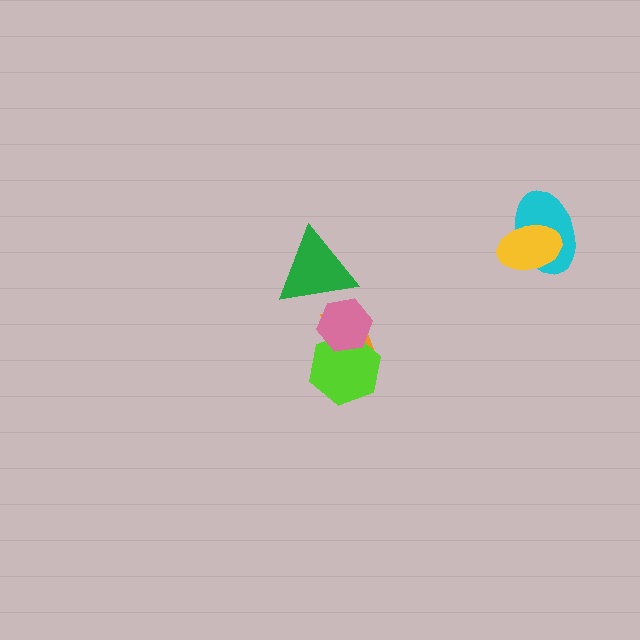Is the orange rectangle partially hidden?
Yes, it is partially covered by another shape.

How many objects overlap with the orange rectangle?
2 objects overlap with the orange rectangle.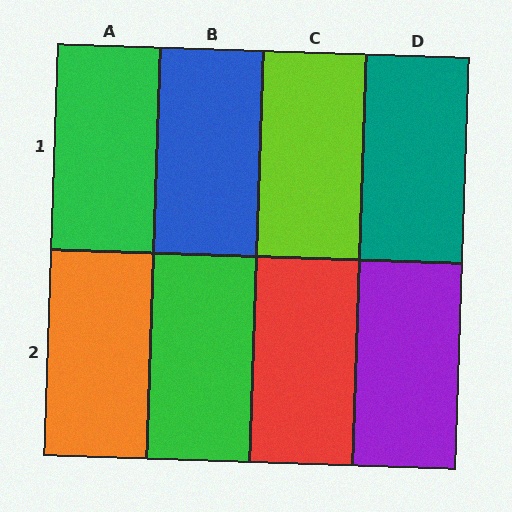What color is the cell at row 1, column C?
Lime.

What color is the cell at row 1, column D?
Teal.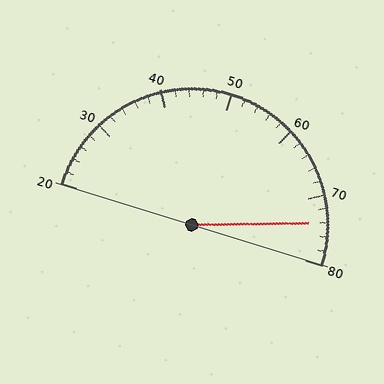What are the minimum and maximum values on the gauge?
The gauge ranges from 20 to 80.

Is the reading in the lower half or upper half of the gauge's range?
The reading is in the upper half of the range (20 to 80).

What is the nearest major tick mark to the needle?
The nearest major tick mark is 70.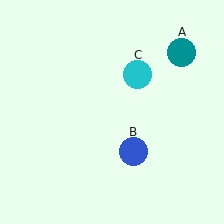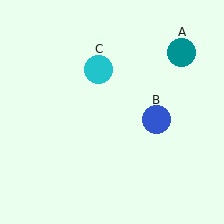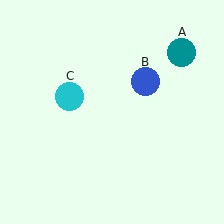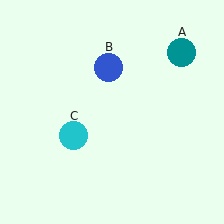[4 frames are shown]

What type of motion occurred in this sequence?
The blue circle (object B), cyan circle (object C) rotated counterclockwise around the center of the scene.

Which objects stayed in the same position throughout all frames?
Teal circle (object A) remained stationary.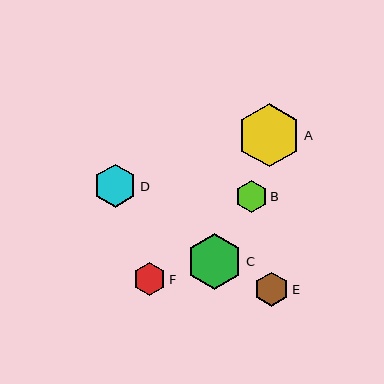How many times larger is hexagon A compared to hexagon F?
Hexagon A is approximately 1.9 times the size of hexagon F.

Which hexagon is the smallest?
Hexagon B is the smallest with a size of approximately 32 pixels.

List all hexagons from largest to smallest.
From largest to smallest: A, C, D, E, F, B.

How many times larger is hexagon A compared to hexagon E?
Hexagon A is approximately 1.8 times the size of hexagon E.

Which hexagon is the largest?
Hexagon A is the largest with a size of approximately 63 pixels.